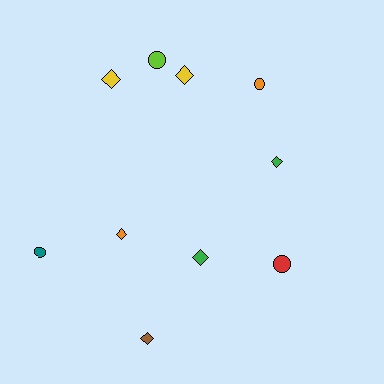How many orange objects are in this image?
There are 2 orange objects.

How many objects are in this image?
There are 10 objects.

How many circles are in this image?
There are 4 circles.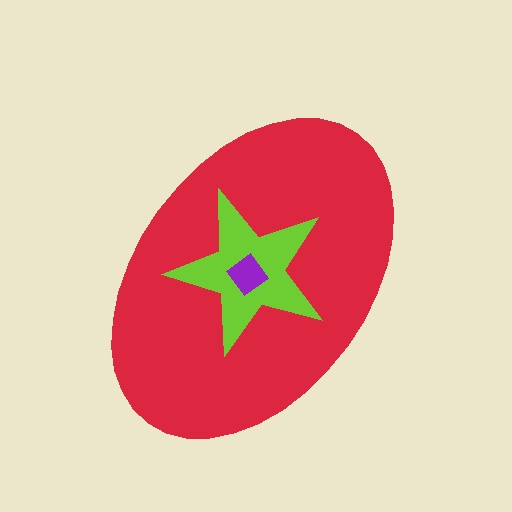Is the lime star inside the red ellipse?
Yes.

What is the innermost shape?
The purple diamond.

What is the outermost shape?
The red ellipse.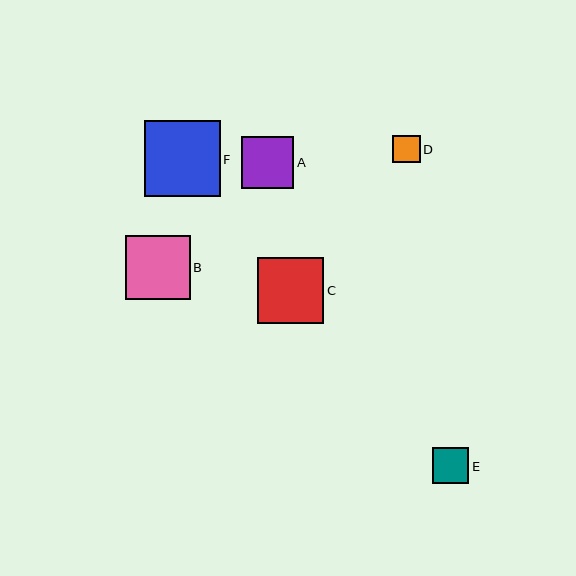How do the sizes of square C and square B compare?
Square C and square B are approximately the same size.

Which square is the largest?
Square F is the largest with a size of approximately 76 pixels.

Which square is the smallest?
Square D is the smallest with a size of approximately 27 pixels.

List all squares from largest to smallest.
From largest to smallest: F, C, B, A, E, D.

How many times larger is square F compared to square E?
Square F is approximately 2.1 times the size of square E.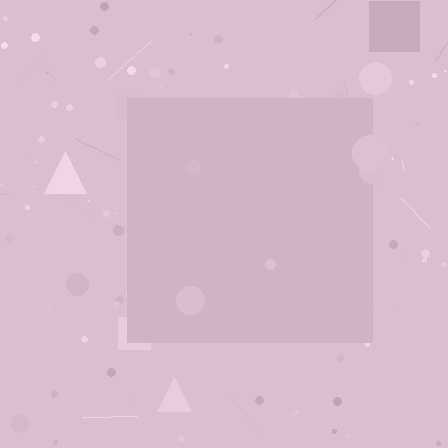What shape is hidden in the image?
A square is hidden in the image.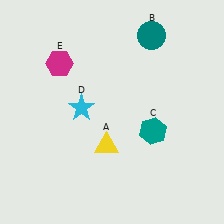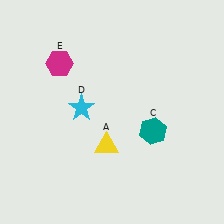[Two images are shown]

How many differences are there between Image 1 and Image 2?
There is 1 difference between the two images.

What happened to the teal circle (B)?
The teal circle (B) was removed in Image 2. It was in the top-right area of Image 1.